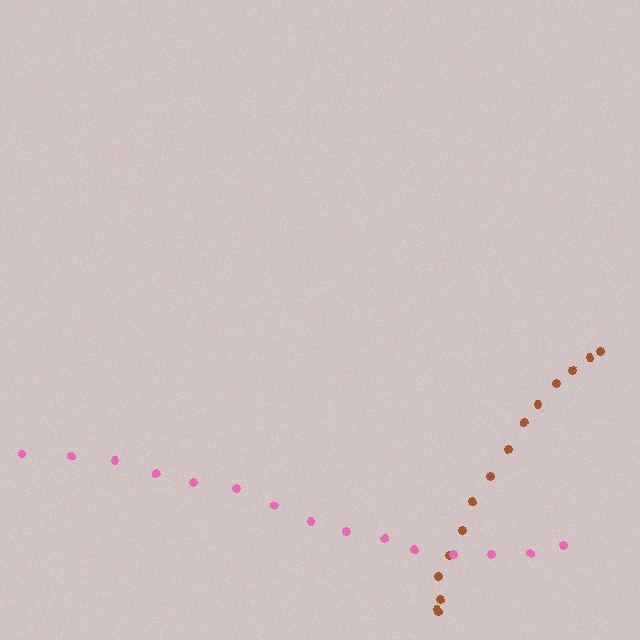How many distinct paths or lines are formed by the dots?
There are 2 distinct paths.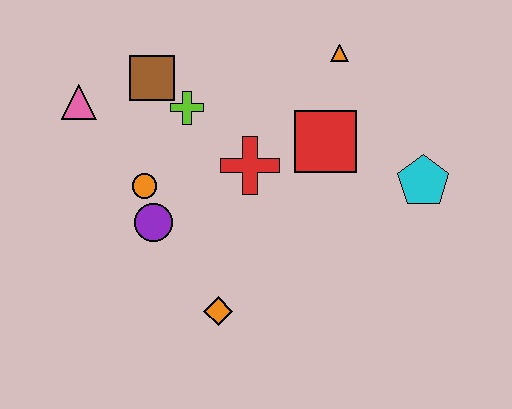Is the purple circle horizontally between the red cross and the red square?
No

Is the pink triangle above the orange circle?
Yes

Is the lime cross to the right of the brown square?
Yes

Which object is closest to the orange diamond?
The purple circle is closest to the orange diamond.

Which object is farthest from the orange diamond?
The orange triangle is farthest from the orange diamond.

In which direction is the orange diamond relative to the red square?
The orange diamond is below the red square.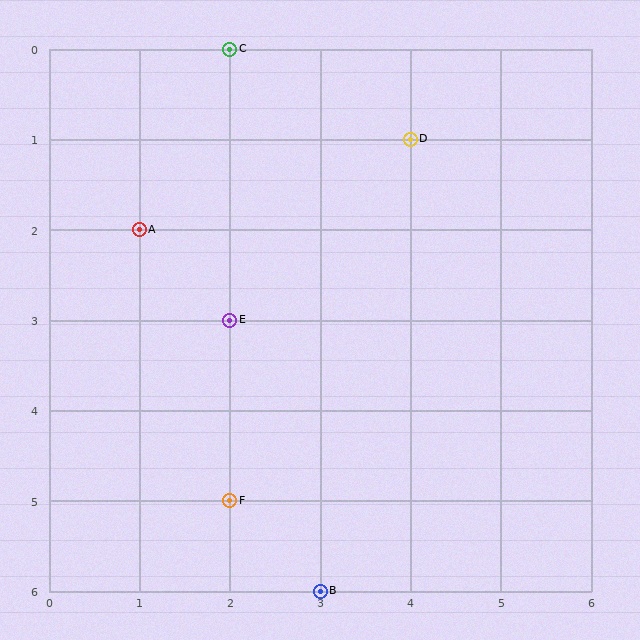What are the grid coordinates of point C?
Point C is at grid coordinates (2, 0).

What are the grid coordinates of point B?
Point B is at grid coordinates (3, 6).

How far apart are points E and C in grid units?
Points E and C are 3 rows apart.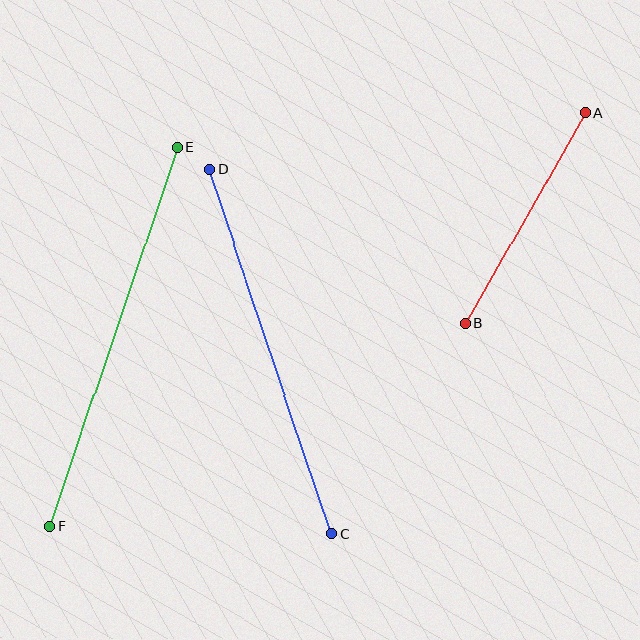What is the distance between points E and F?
The distance is approximately 400 pixels.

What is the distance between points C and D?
The distance is approximately 384 pixels.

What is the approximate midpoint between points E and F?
The midpoint is at approximately (113, 337) pixels.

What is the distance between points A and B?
The distance is approximately 243 pixels.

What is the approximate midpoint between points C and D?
The midpoint is at approximately (271, 352) pixels.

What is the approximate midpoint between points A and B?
The midpoint is at approximately (525, 218) pixels.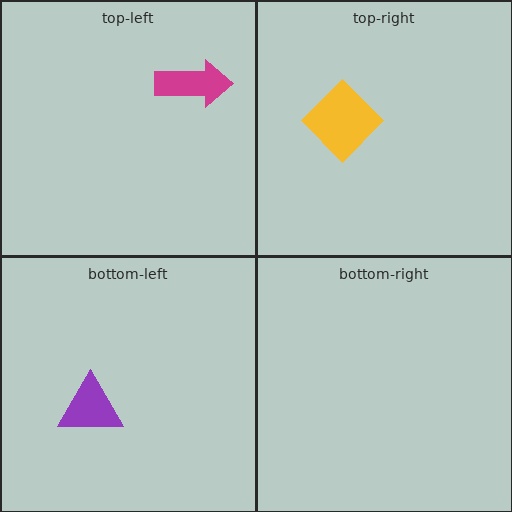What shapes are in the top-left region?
The magenta arrow.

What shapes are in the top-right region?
The yellow diamond.